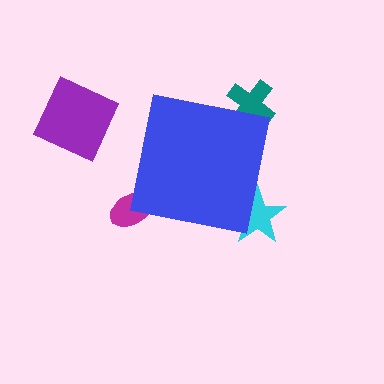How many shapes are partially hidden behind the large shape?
3 shapes are partially hidden.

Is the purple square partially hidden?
No, the purple square is fully visible.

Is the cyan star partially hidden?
Yes, the cyan star is partially hidden behind the blue square.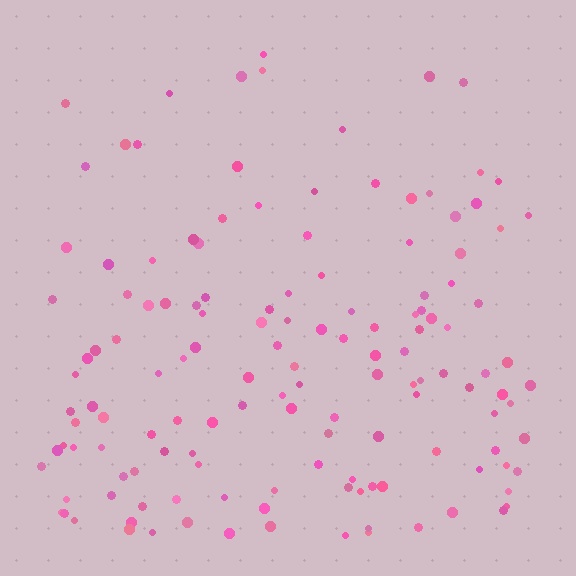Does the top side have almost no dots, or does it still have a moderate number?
Still a moderate number, just noticeably fewer than the bottom.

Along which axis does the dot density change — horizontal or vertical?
Vertical.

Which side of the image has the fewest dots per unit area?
The top.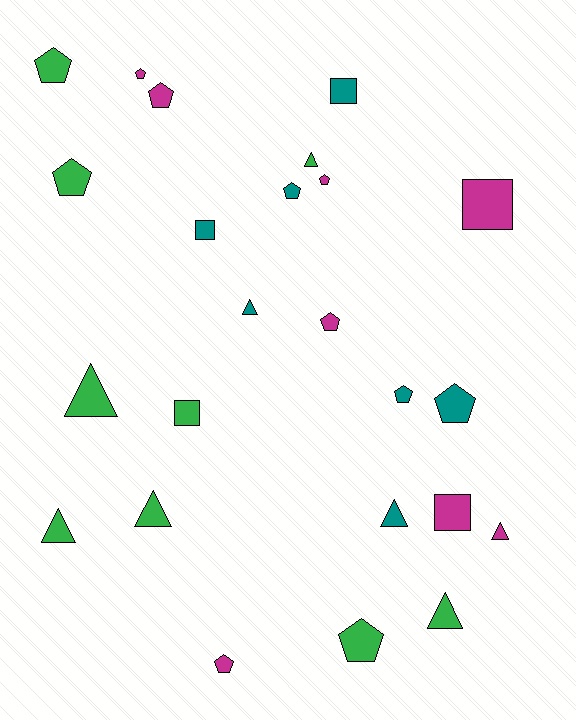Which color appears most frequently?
Green, with 9 objects.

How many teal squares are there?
There are 2 teal squares.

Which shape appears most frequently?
Pentagon, with 11 objects.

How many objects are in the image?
There are 24 objects.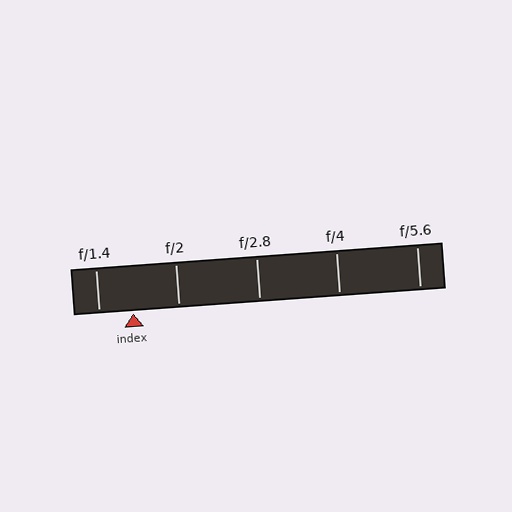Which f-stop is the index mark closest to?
The index mark is closest to f/1.4.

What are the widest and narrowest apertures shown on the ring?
The widest aperture shown is f/1.4 and the narrowest is f/5.6.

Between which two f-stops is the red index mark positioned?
The index mark is between f/1.4 and f/2.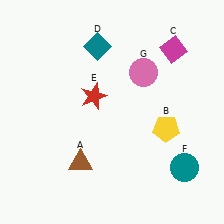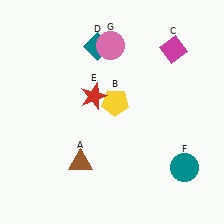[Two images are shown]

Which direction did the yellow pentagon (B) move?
The yellow pentagon (B) moved left.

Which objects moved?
The objects that moved are: the yellow pentagon (B), the pink circle (G).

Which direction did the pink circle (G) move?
The pink circle (G) moved left.